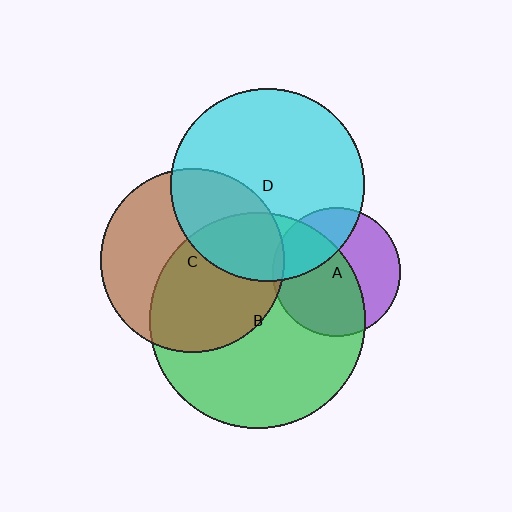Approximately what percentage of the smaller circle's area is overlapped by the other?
Approximately 60%.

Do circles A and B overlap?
Yes.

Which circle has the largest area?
Circle B (green).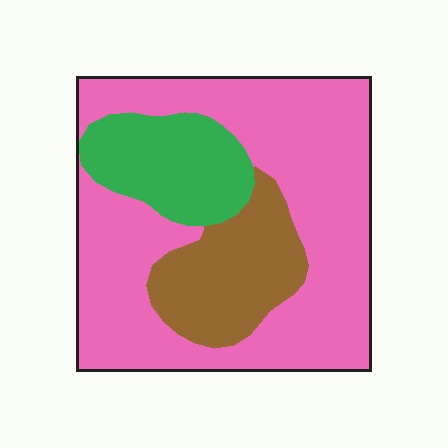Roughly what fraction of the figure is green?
Green covers 17% of the figure.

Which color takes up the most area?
Pink, at roughly 65%.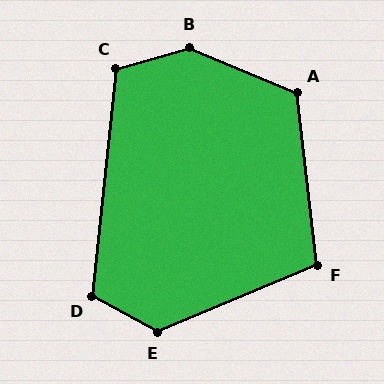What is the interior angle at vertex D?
Approximately 113 degrees (obtuse).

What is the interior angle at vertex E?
Approximately 128 degrees (obtuse).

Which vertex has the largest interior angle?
B, at approximately 141 degrees.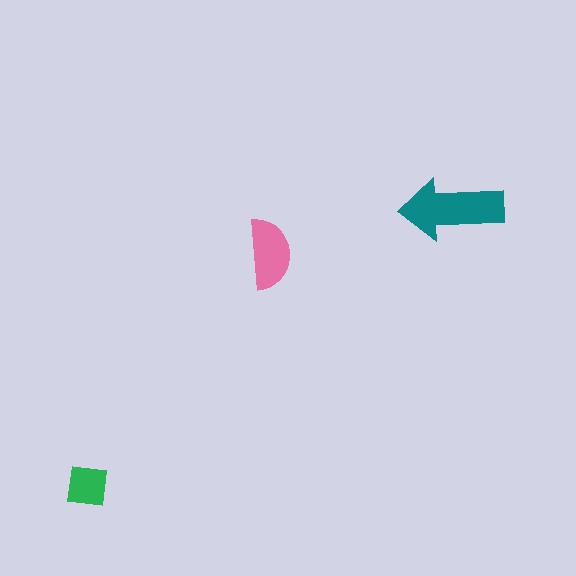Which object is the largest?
The teal arrow.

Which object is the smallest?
The green square.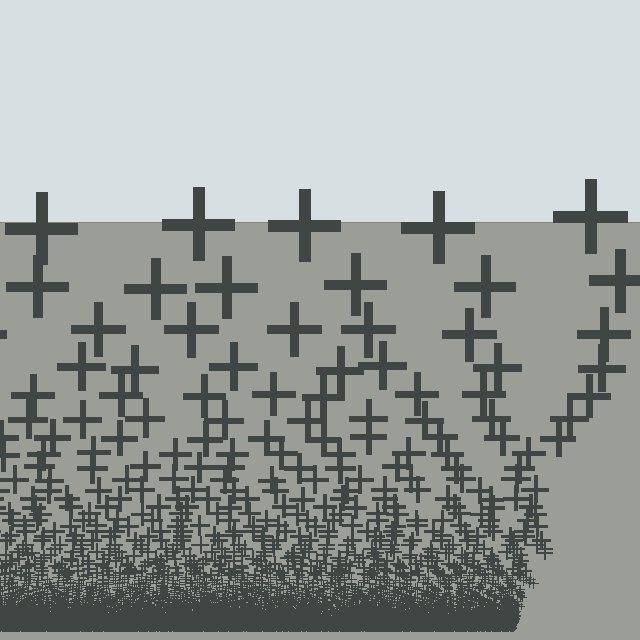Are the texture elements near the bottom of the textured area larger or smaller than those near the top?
Smaller. The gradient is inverted — elements near the bottom are smaller and denser.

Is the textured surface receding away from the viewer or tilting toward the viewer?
The surface appears to tilt toward the viewer. Texture elements get larger and sparser toward the top.